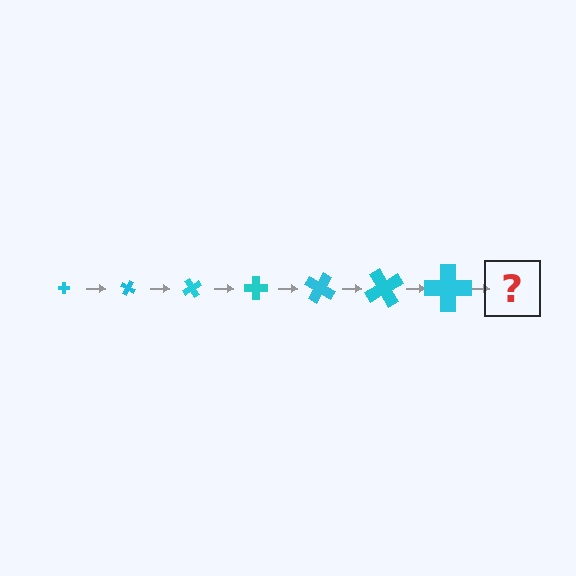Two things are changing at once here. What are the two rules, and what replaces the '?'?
The two rules are that the cross grows larger each step and it rotates 30 degrees each step. The '?' should be a cross, larger than the previous one and rotated 210 degrees from the start.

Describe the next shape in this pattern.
It should be a cross, larger than the previous one and rotated 210 degrees from the start.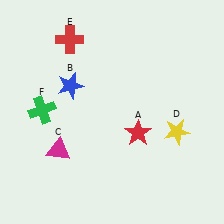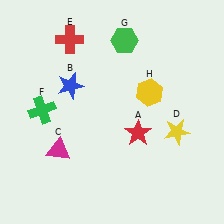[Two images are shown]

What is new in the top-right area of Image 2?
A yellow hexagon (H) was added in the top-right area of Image 2.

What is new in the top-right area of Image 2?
A green hexagon (G) was added in the top-right area of Image 2.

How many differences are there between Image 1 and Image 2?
There are 2 differences between the two images.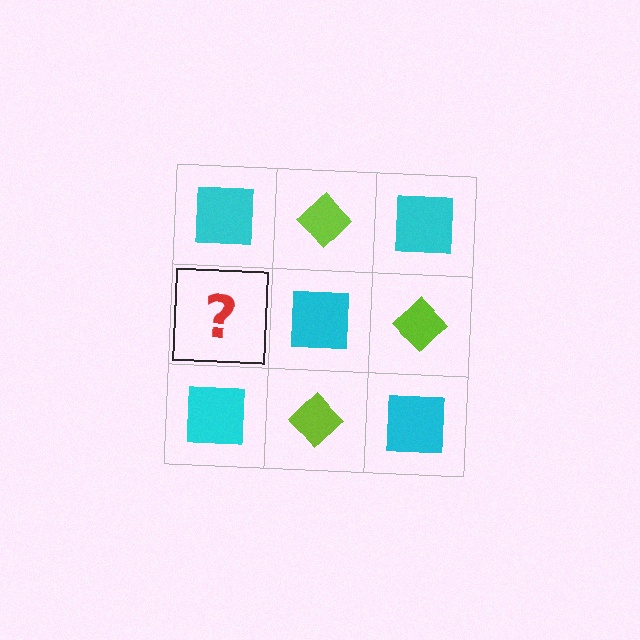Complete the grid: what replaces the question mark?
The question mark should be replaced with a lime diamond.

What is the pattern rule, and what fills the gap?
The rule is that it alternates cyan square and lime diamond in a checkerboard pattern. The gap should be filled with a lime diamond.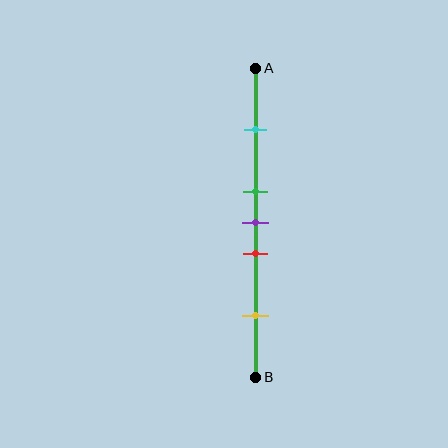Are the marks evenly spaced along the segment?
No, the marks are not evenly spaced.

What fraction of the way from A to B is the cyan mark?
The cyan mark is approximately 20% (0.2) of the way from A to B.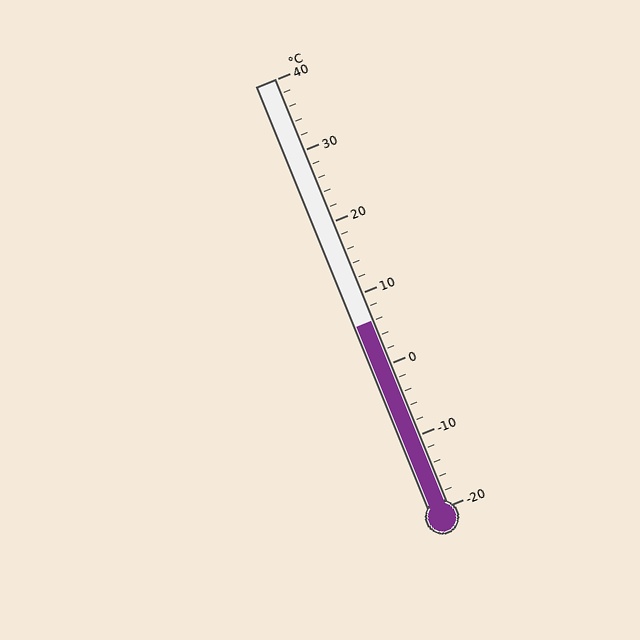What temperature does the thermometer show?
The thermometer shows approximately 6°C.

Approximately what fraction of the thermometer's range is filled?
The thermometer is filled to approximately 45% of its range.